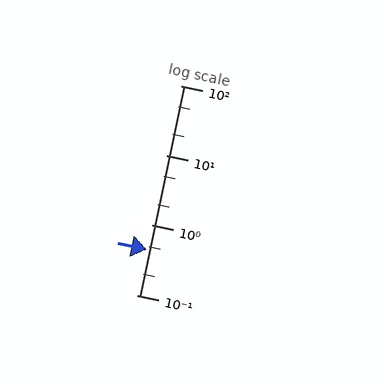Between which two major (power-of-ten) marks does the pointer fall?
The pointer is between 0.1 and 1.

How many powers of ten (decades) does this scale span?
The scale spans 3 decades, from 0.1 to 100.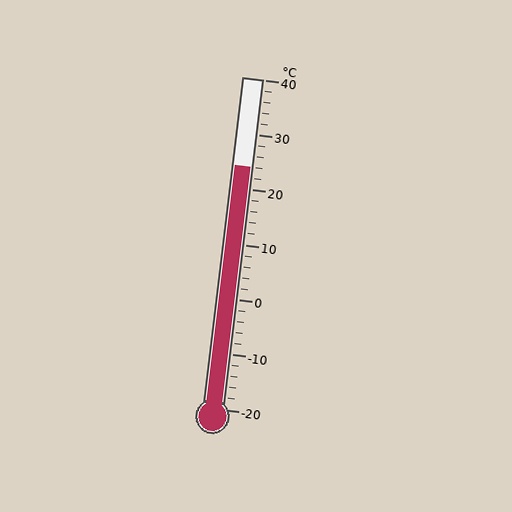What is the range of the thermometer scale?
The thermometer scale ranges from -20°C to 40°C.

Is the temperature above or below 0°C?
The temperature is above 0°C.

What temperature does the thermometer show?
The thermometer shows approximately 24°C.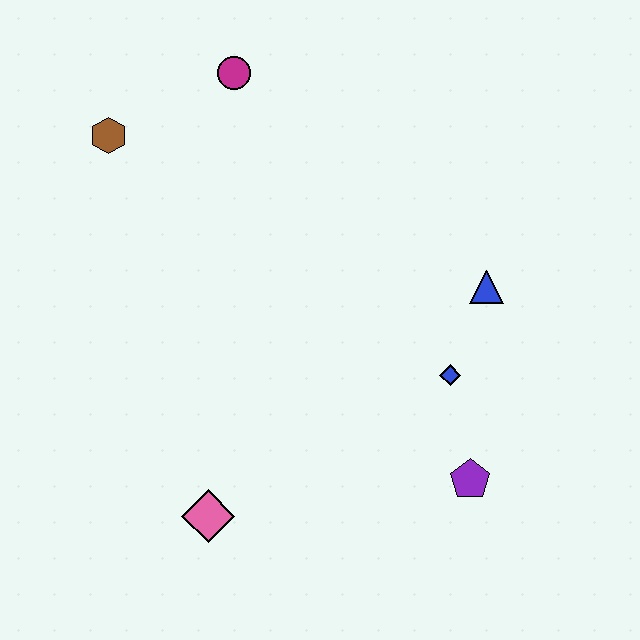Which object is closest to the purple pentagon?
The blue diamond is closest to the purple pentagon.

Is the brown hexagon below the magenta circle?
Yes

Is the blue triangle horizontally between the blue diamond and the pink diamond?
No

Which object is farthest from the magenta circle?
The purple pentagon is farthest from the magenta circle.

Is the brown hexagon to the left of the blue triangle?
Yes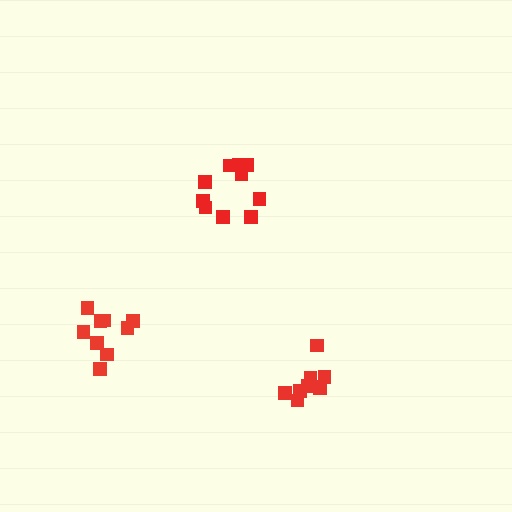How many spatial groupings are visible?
There are 3 spatial groupings.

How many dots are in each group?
Group 1: 10 dots, Group 2: 9 dots, Group 3: 9 dots (28 total).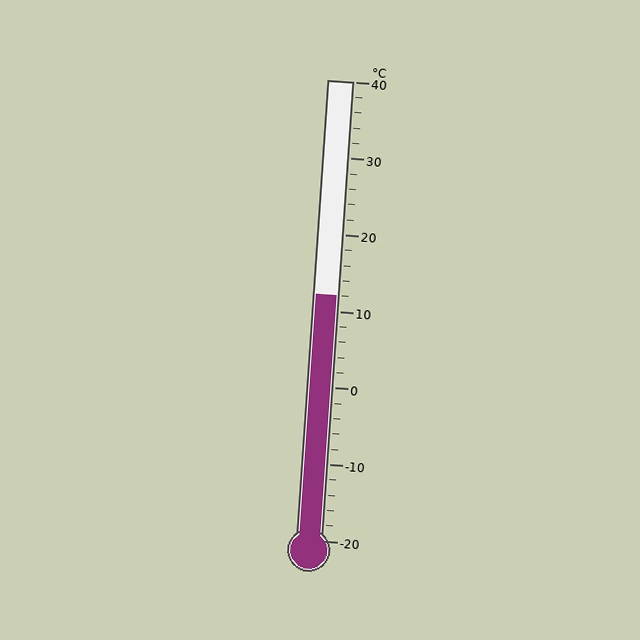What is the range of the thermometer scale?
The thermometer scale ranges from -20°C to 40°C.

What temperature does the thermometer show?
The thermometer shows approximately 12°C.